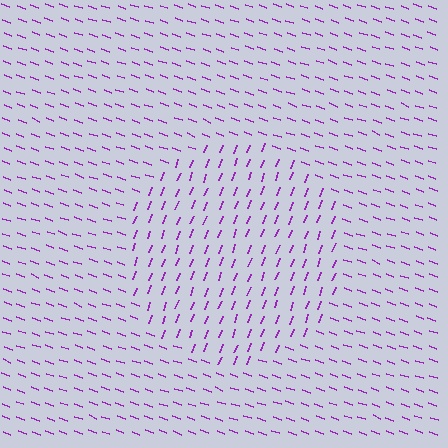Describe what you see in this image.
The image is filled with small purple line segments. A circle region in the image has lines oriented differently from the surrounding lines, creating a visible texture boundary.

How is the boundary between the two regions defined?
The boundary is defined purely by a change in line orientation (approximately 89 degrees difference). All lines are the same color and thickness.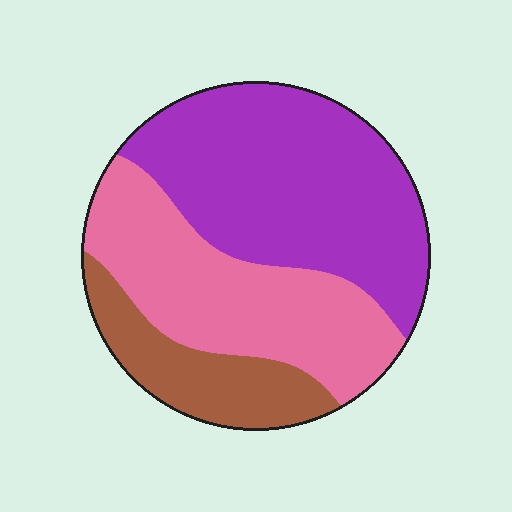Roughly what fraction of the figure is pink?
Pink takes up about one third (1/3) of the figure.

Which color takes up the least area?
Brown, at roughly 20%.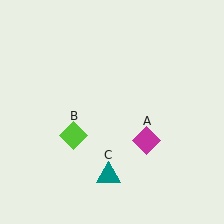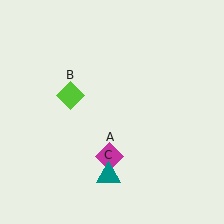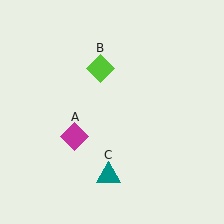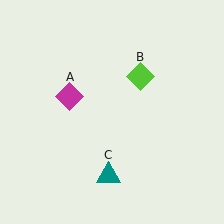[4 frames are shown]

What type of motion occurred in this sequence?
The magenta diamond (object A), lime diamond (object B) rotated clockwise around the center of the scene.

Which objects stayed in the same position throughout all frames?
Teal triangle (object C) remained stationary.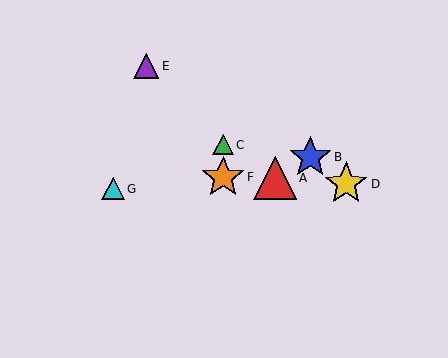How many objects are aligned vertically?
2 objects (C, F) are aligned vertically.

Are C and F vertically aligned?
Yes, both are at x≈223.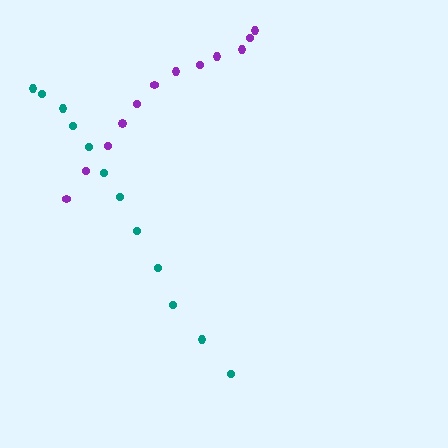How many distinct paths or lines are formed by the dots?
There are 2 distinct paths.